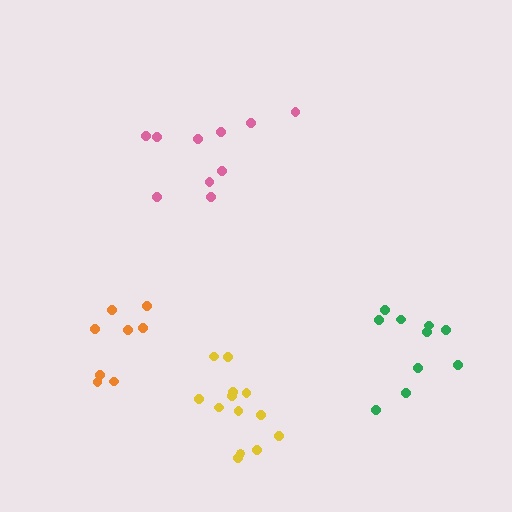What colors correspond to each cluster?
The clusters are colored: yellow, green, pink, orange.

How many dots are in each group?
Group 1: 13 dots, Group 2: 10 dots, Group 3: 10 dots, Group 4: 8 dots (41 total).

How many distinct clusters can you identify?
There are 4 distinct clusters.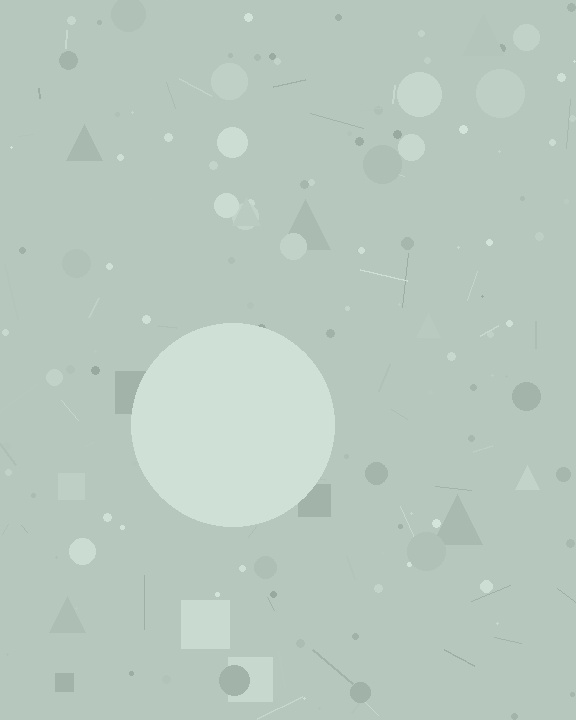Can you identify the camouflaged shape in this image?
The camouflaged shape is a circle.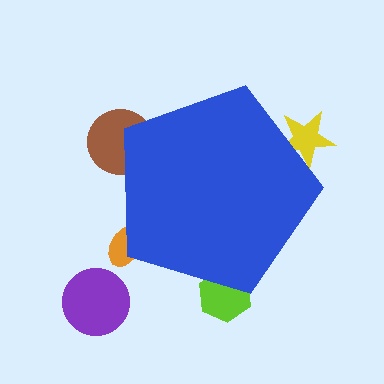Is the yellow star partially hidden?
Yes, the yellow star is partially hidden behind the blue pentagon.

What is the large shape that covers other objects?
A blue pentagon.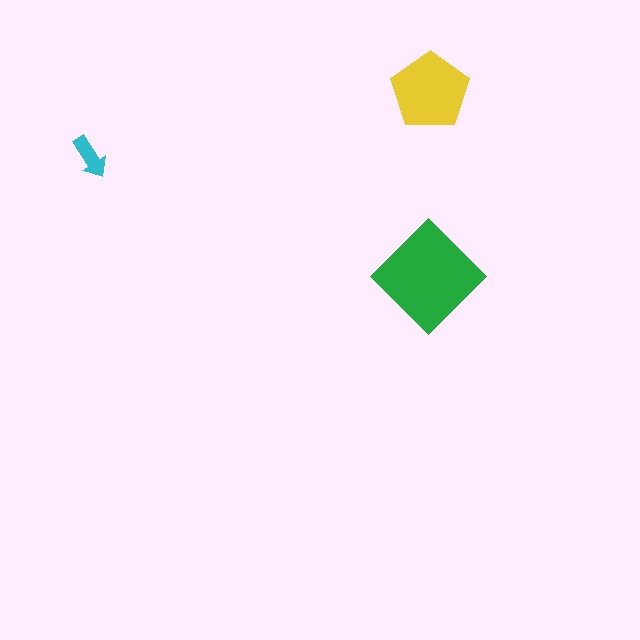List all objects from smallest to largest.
The cyan arrow, the yellow pentagon, the green diamond.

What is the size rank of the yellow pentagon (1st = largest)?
2nd.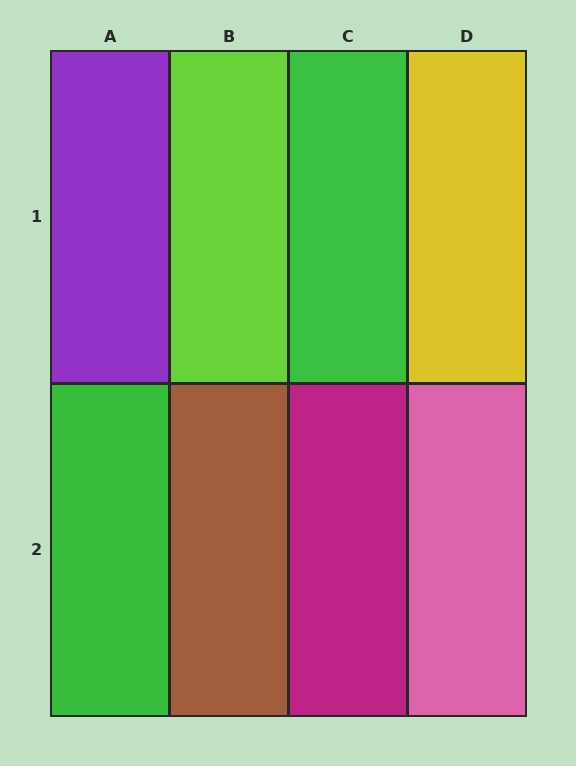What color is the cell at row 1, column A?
Purple.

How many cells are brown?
1 cell is brown.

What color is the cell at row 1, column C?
Green.